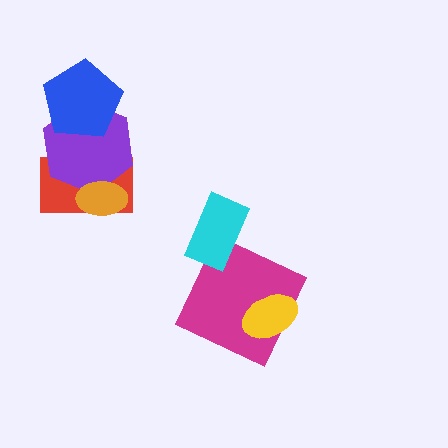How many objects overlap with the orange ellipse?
2 objects overlap with the orange ellipse.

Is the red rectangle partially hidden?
Yes, it is partially covered by another shape.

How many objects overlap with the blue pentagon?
1 object overlaps with the blue pentagon.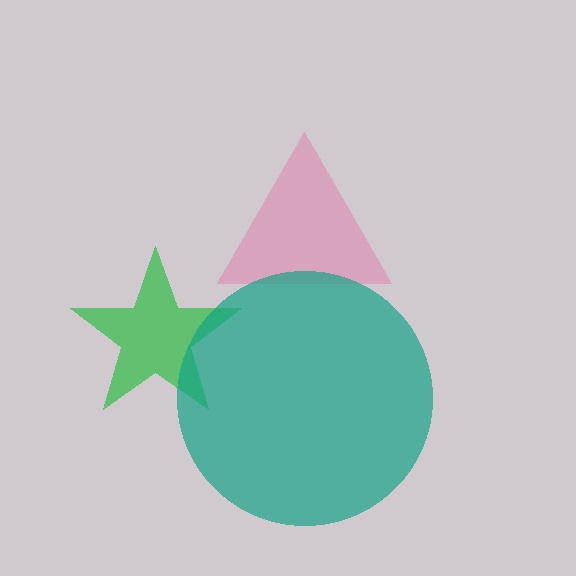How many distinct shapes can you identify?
There are 3 distinct shapes: a green star, a pink triangle, a teal circle.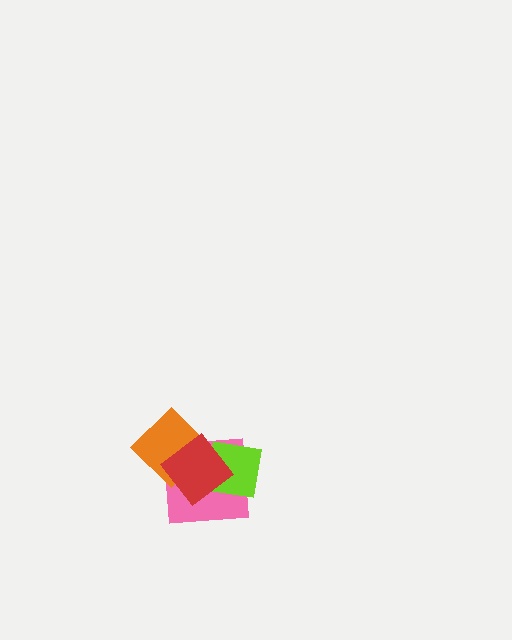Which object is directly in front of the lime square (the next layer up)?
The orange diamond is directly in front of the lime square.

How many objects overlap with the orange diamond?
3 objects overlap with the orange diamond.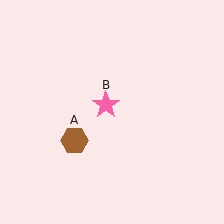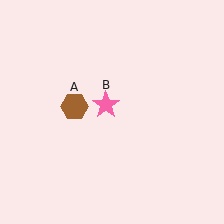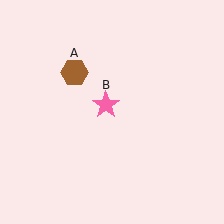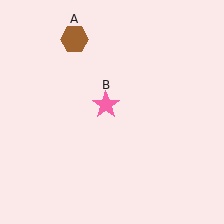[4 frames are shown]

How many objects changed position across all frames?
1 object changed position: brown hexagon (object A).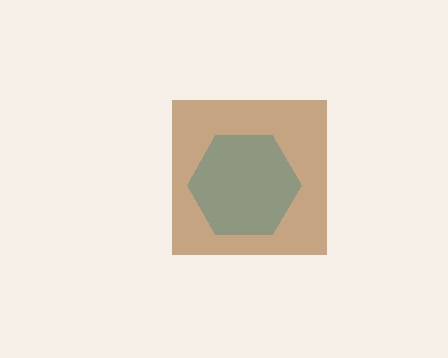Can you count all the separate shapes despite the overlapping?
Yes, there are 2 separate shapes.